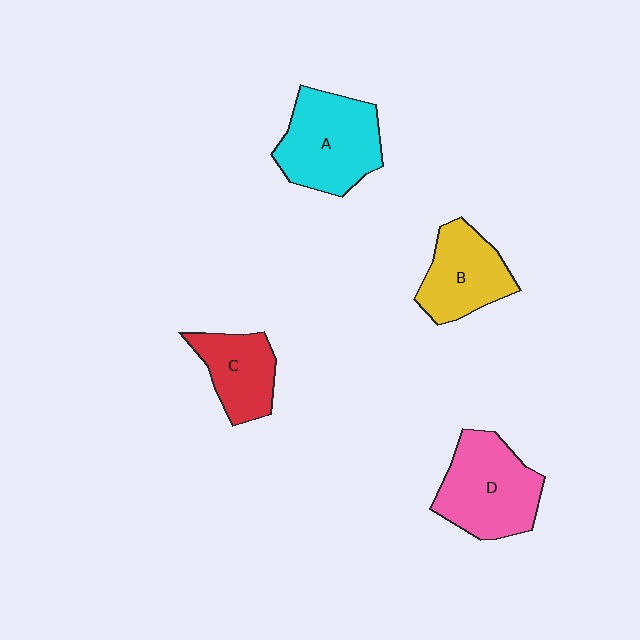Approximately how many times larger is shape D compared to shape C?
Approximately 1.5 times.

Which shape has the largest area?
Shape A (cyan).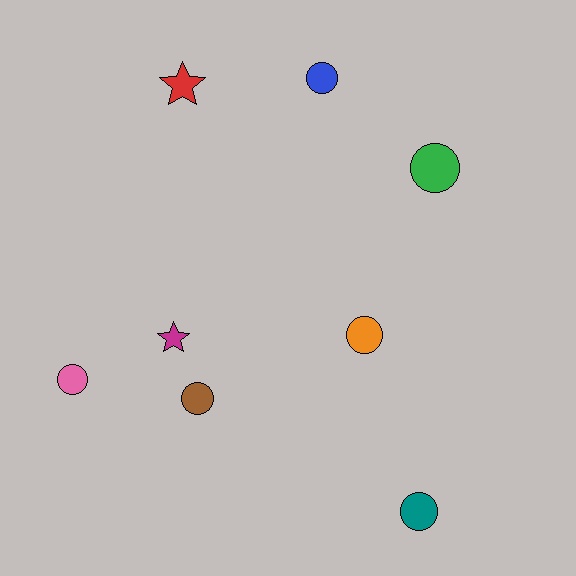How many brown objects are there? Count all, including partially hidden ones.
There is 1 brown object.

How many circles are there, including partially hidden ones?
There are 6 circles.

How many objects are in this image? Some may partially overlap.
There are 8 objects.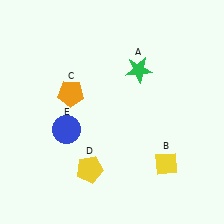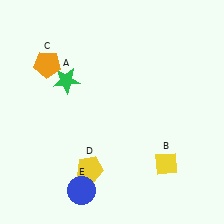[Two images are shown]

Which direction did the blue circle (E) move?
The blue circle (E) moved down.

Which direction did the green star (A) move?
The green star (A) moved left.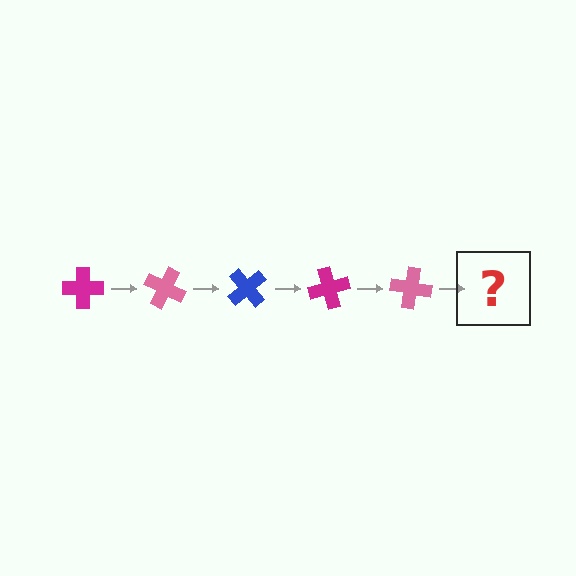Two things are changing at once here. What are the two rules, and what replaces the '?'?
The two rules are that it rotates 25 degrees each step and the color cycles through magenta, pink, and blue. The '?' should be a blue cross, rotated 125 degrees from the start.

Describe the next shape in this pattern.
It should be a blue cross, rotated 125 degrees from the start.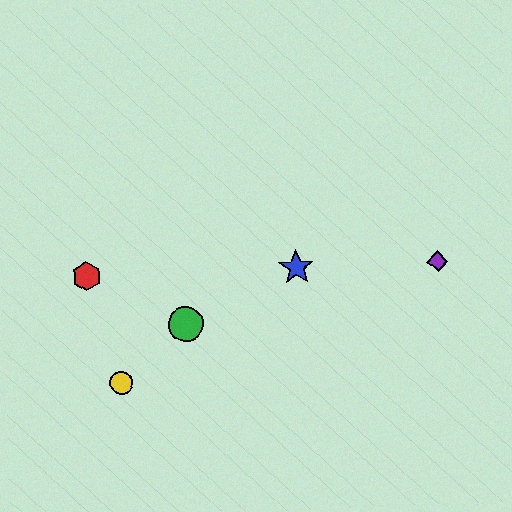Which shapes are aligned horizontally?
The red hexagon, the blue star, the purple diamond are aligned horizontally.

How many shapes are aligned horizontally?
3 shapes (the red hexagon, the blue star, the purple diamond) are aligned horizontally.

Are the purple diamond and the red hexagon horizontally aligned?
Yes, both are at y≈261.